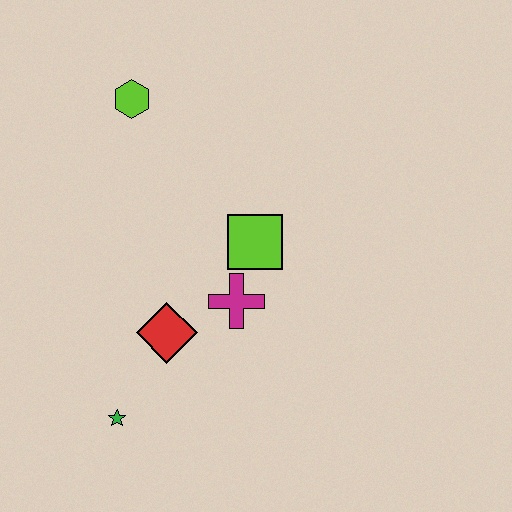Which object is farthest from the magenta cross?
The lime hexagon is farthest from the magenta cross.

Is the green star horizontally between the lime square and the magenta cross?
No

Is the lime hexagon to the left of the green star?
No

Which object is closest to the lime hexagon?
The lime square is closest to the lime hexagon.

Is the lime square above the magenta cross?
Yes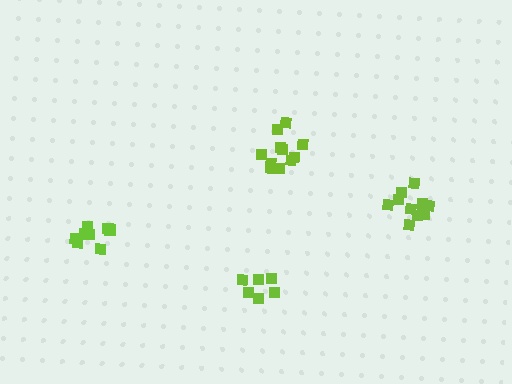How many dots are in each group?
Group 1: 11 dots, Group 2: 8 dots, Group 3: 11 dots, Group 4: 6 dots (36 total).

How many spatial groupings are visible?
There are 4 spatial groupings.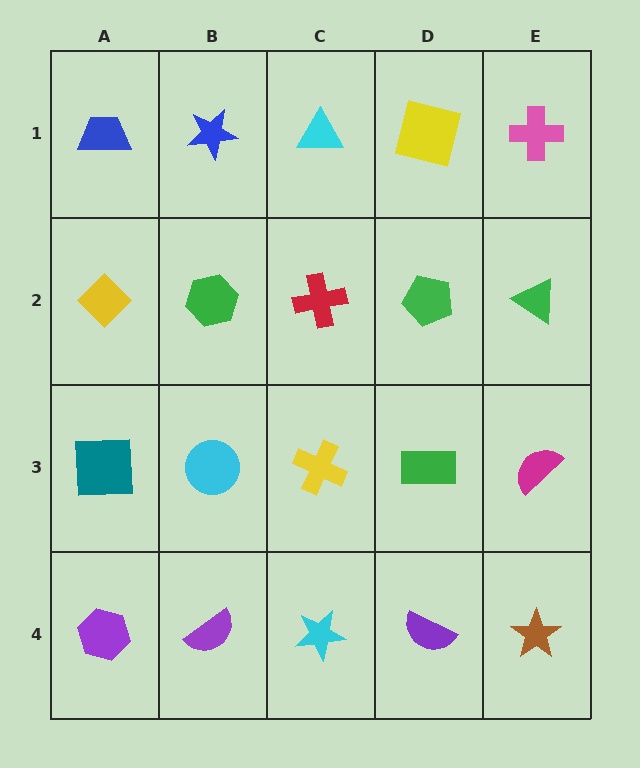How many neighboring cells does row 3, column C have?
4.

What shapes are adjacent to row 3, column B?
A green hexagon (row 2, column B), a purple semicircle (row 4, column B), a teal square (row 3, column A), a yellow cross (row 3, column C).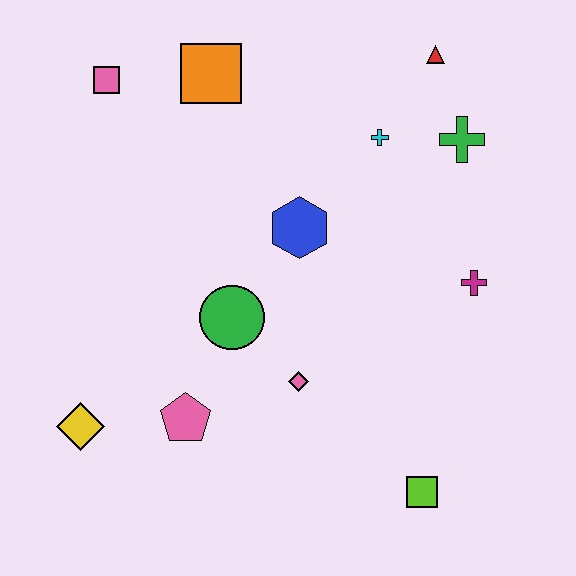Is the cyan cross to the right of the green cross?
No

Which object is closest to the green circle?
The pink diamond is closest to the green circle.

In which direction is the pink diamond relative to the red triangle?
The pink diamond is below the red triangle.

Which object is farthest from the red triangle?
The yellow diamond is farthest from the red triangle.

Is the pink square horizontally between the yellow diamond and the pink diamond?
Yes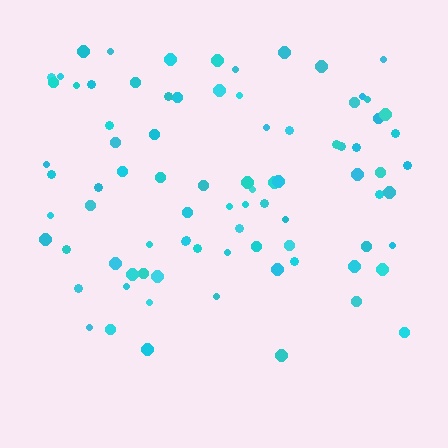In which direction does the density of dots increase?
From bottom to top, with the top side densest.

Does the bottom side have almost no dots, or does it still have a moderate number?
Still a moderate number, just noticeably fewer than the top.